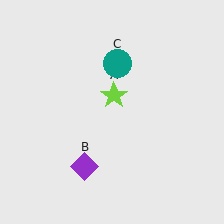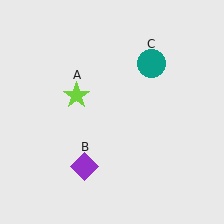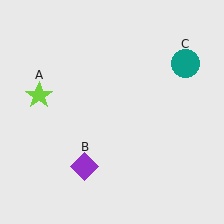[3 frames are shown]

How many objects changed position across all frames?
2 objects changed position: lime star (object A), teal circle (object C).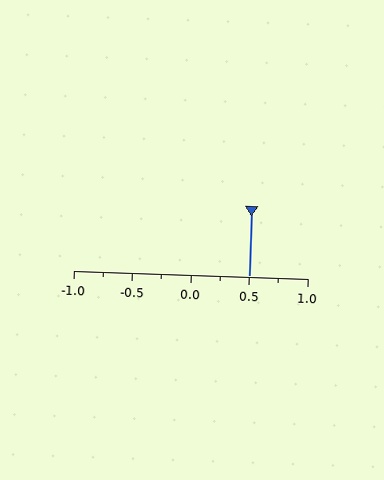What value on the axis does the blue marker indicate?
The marker indicates approximately 0.5.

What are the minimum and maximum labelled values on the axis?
The axis runs from -1.0 to 1.0.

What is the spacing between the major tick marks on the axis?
The major ticks are spaced 0.5 apart.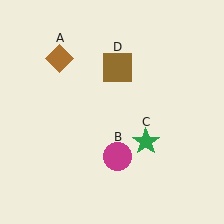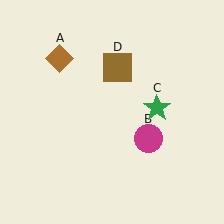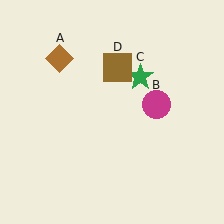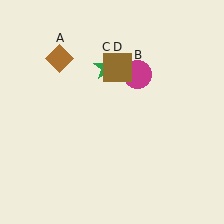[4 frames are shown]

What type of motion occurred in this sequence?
The magenta circle (object B), green star (object C) rotated counterclockwise around the center of the scene.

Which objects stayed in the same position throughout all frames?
Brown diamond (object A) and brown square (object D) remained stationary.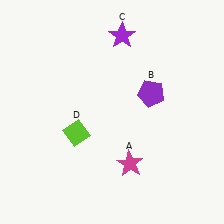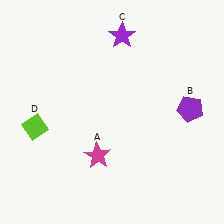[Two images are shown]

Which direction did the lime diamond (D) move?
The lime diamond (D) moved left.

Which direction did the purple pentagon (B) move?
The purple pentagon (B) moved right.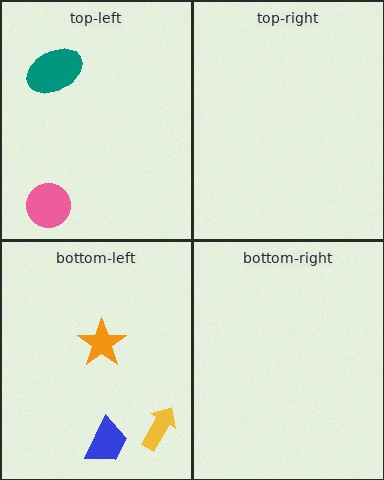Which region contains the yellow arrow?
The bottom-left region.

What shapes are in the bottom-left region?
The orange star, the blue trapezoid, the yellow arrow.